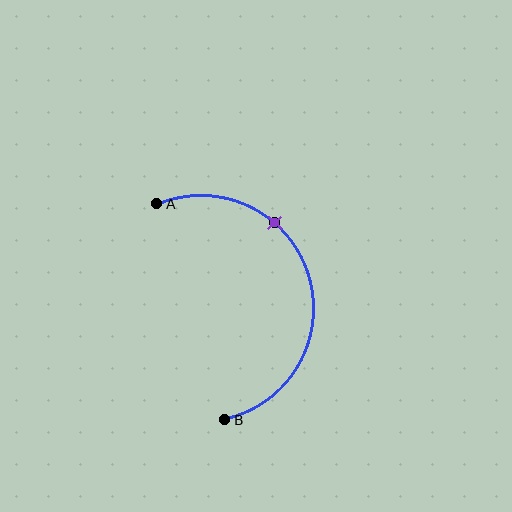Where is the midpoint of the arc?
The arc midpoint is the point on the curve farthest from the straight line joining A and B. It sits to the right of that line.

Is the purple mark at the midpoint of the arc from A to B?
No. The purple mark lies on the arc but is closer to endpoint A. The arc midpoint would be at the point on the curve equidistant along the arc from both A and B.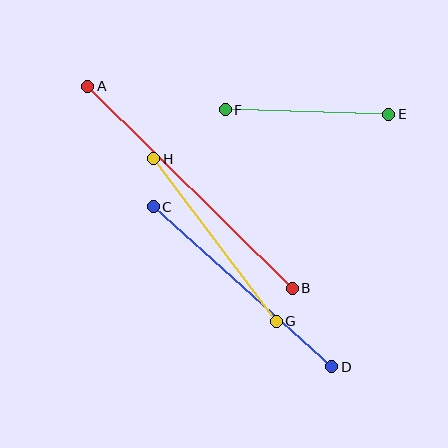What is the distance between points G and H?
The distance is approximately 204 pixels.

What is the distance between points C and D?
The distance is approximately 240 pixels.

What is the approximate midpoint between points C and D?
The midpoint is at approximately (242, 287) pixels.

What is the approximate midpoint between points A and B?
The midpoint is at approximately (190, 187) pixels.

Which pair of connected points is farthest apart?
Points A and B are farthest apart.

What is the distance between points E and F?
The distance is approximately 163 pixels.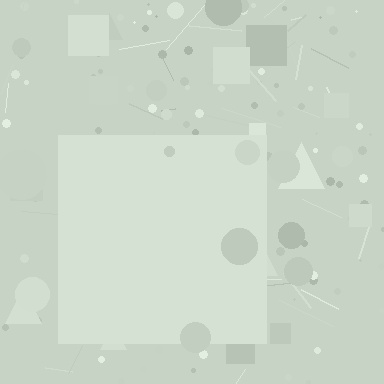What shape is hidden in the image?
A square is hidden in the image.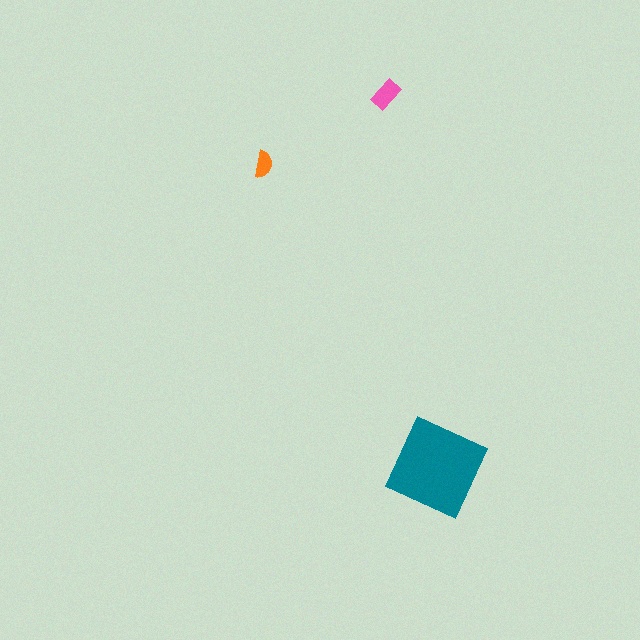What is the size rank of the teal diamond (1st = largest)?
1st.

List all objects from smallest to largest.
The orange semicircle, the pink rectangle, the teal diamond.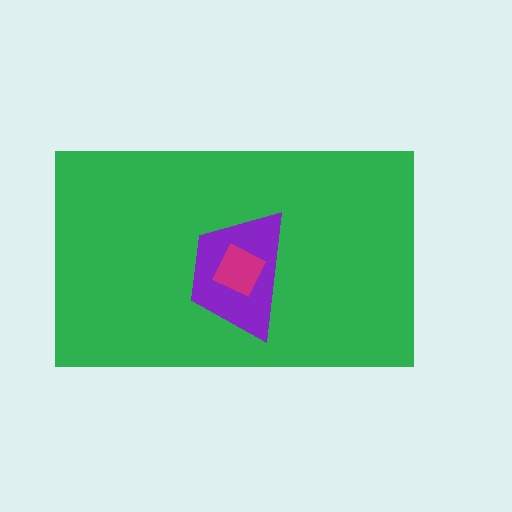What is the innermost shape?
The magenta diamond.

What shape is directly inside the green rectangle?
The purple trapezoid.